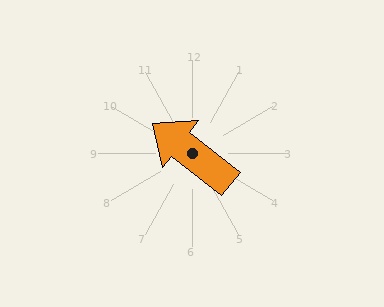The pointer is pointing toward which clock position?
Roughly 10 o'clock.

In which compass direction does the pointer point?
Northwest.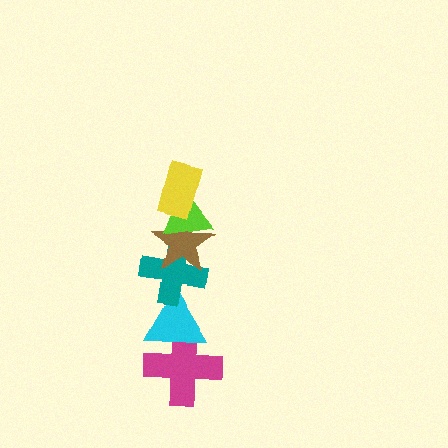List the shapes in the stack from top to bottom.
From top to bottom: the yellow rectangle, the lime triangle, the brown star, the teal cross, the cyan triangle, the magenta cross.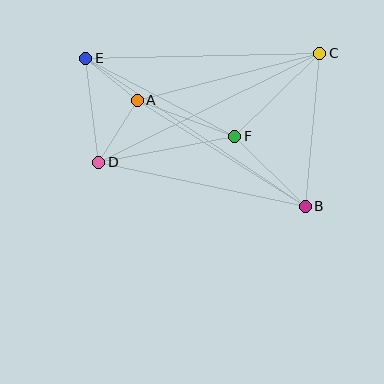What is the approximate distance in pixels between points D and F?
The distance between D and F is approximately 138 pixels.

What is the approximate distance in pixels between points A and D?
The distance between A and D is approximately 73 pixels.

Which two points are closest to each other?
Points A and E are closest to each other.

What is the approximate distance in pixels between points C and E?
The distance between C and E is approximately 234 pixels.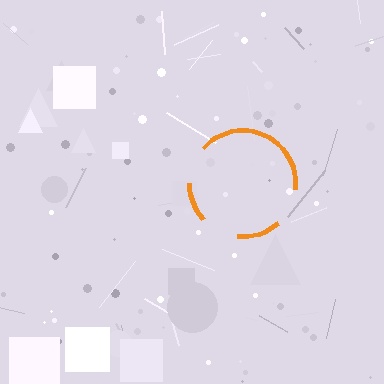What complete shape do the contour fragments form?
The contour fragments form a circle.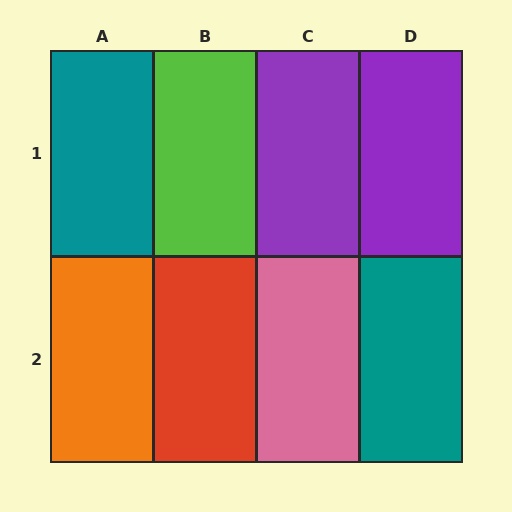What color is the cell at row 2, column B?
Red.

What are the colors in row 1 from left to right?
Teal, lime, purple, purple.